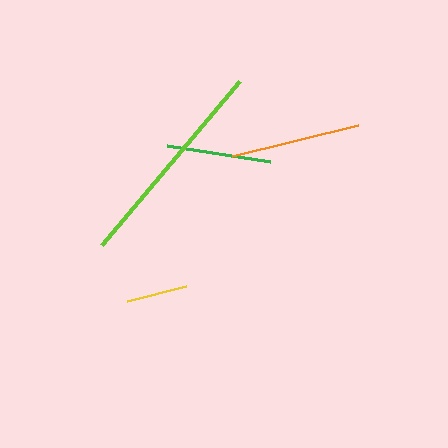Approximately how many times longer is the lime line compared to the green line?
The lime line is approximately 2.1 times the length of the green line.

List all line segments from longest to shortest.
From longest to shortest: lime, orange, green, yellow.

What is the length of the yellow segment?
The yellow segment is approximately 61 pixels long.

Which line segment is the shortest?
The yellow line is the shortest at approximately 61 pixels.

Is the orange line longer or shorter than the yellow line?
The orange line is longer than the yellow line.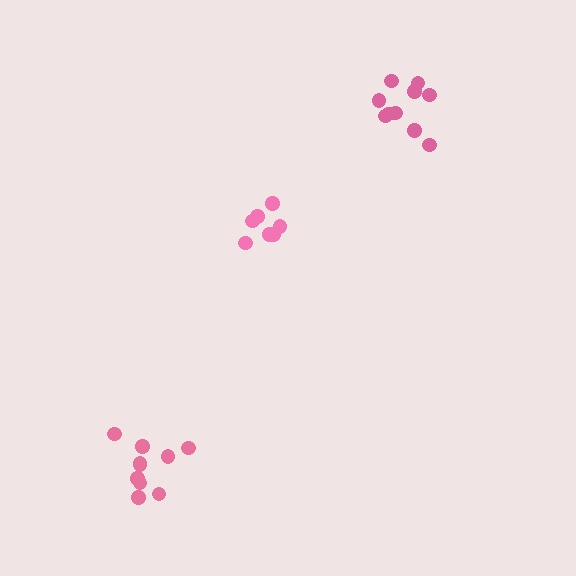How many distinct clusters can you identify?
There are 3 distinct clusters.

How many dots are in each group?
Group 1: 8 dots, Group 2: 10 dots, Group 3: 10 dots (28 total).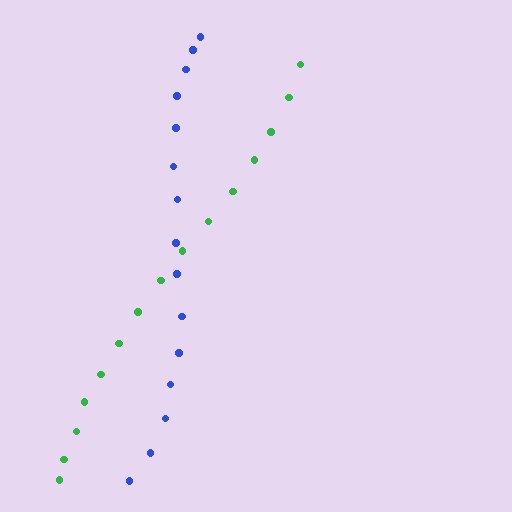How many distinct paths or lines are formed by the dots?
There are 2 distinct paths.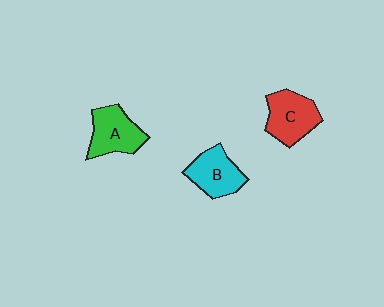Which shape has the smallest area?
Shape B (cyan).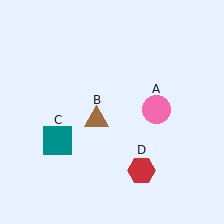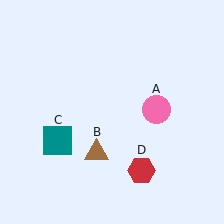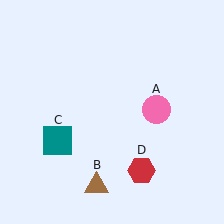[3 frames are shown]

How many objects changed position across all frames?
1 object changed position: brown triangle (object B).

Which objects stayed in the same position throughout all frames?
Pink circle (object A) and teal square (object C) and red hexagon (object D) remained stationary.